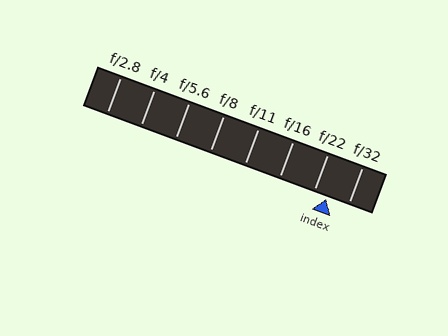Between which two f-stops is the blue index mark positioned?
The index mark is between f/22 and f/32.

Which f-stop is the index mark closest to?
The index mark is closest to f/22.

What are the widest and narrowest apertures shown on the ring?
The widest aperture shown is f/2.8 and the narrowest is f/32.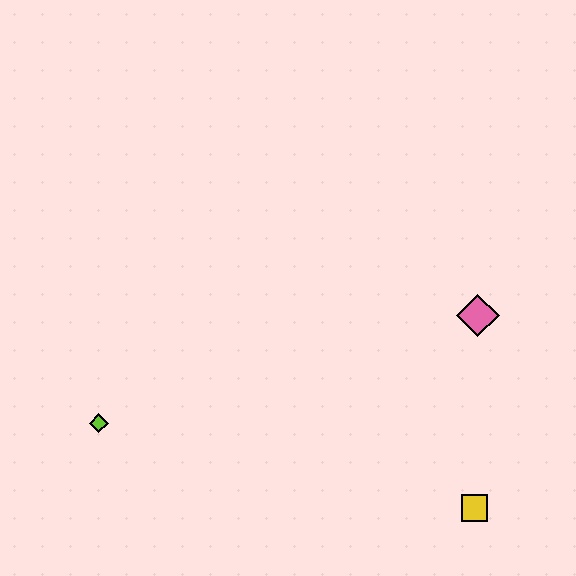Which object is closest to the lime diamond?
The yellow square is closest to the lime diamond.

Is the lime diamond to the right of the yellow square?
No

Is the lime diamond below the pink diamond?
Yes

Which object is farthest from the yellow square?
The lime diamond is farthest from the yellow square.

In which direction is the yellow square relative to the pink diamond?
The yellow square is below the pink diamond.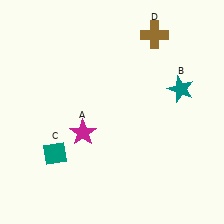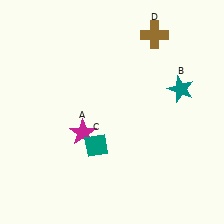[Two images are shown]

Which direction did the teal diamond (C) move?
The teal diamond (C) moved right.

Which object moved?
The teal diamond (C) moved right.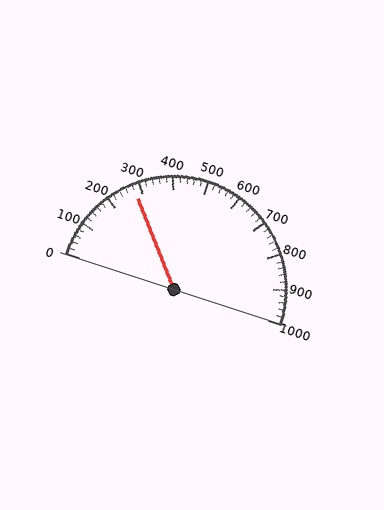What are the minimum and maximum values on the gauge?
The gauge ranges from 0 to 1000.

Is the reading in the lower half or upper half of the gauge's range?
The reading is in the lower half of the range (0 to 1000).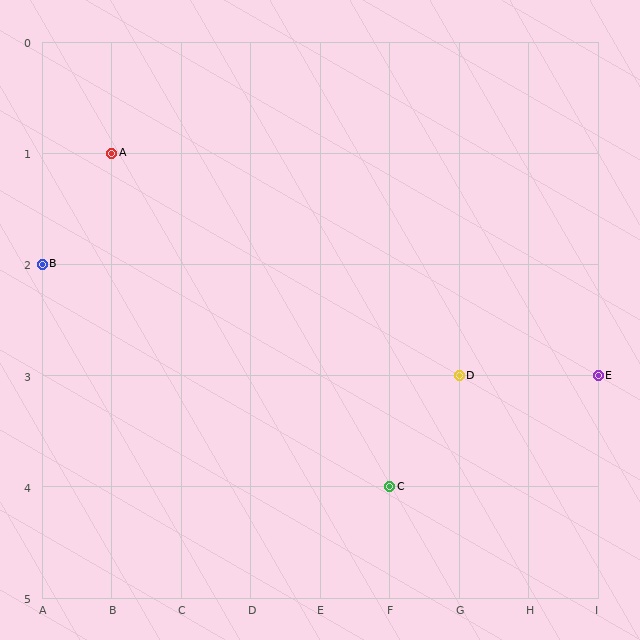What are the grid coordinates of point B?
Point B is at grid coordinates (A, 2).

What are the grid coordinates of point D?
Point D is at grid coordinates (G, 3).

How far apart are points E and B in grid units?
Points E and B are 8 columns and 1 row apart (about 8.1 grid units diagonally).